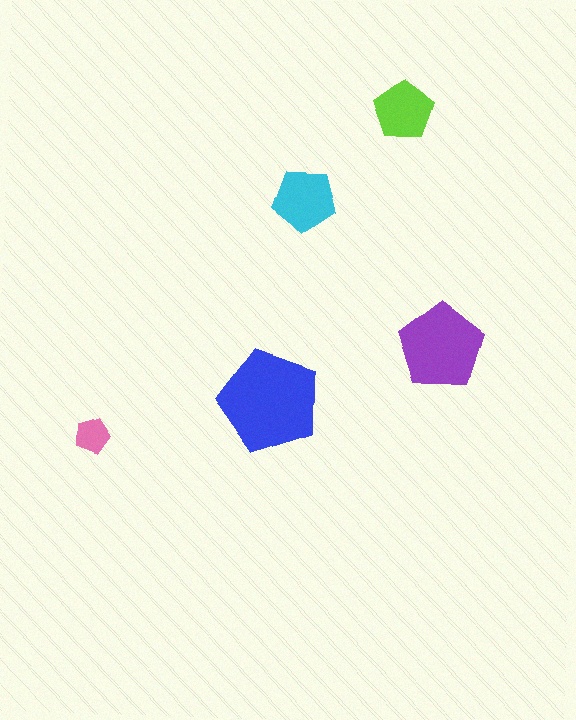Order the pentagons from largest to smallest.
the blue one, the purple one, the cyan one, the lime one, the pink one.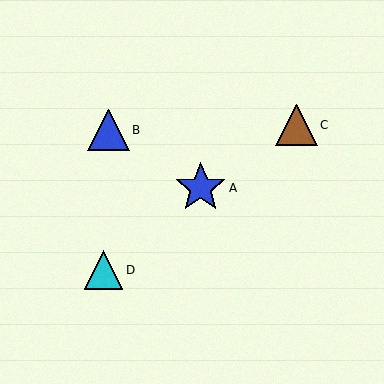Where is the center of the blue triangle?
The center of the blue triangle is at (108, 130).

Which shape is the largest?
The blue star (labeled A) is the largest.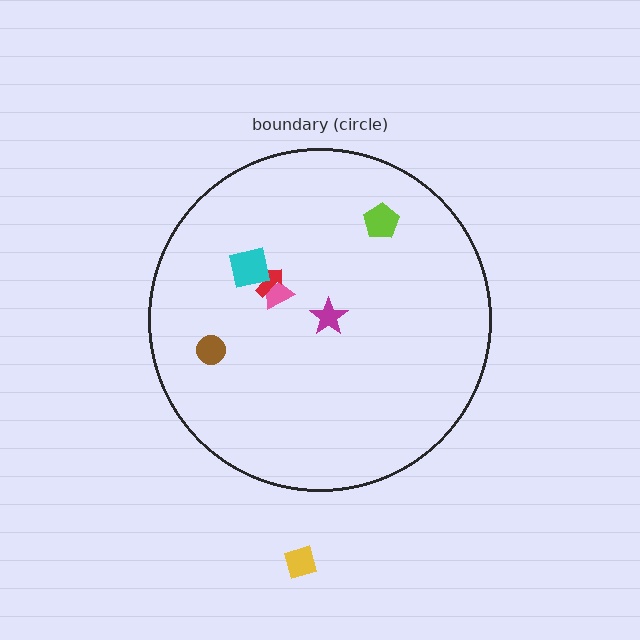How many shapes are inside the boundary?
6 inside, 1 outside.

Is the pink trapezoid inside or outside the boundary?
Inside.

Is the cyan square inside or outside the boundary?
Inside.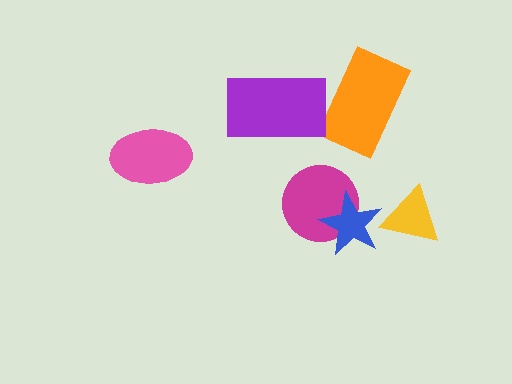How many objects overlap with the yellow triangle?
1 object overlaps with the yellow triangle.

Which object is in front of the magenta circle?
The blue star is in front of the magenta circle.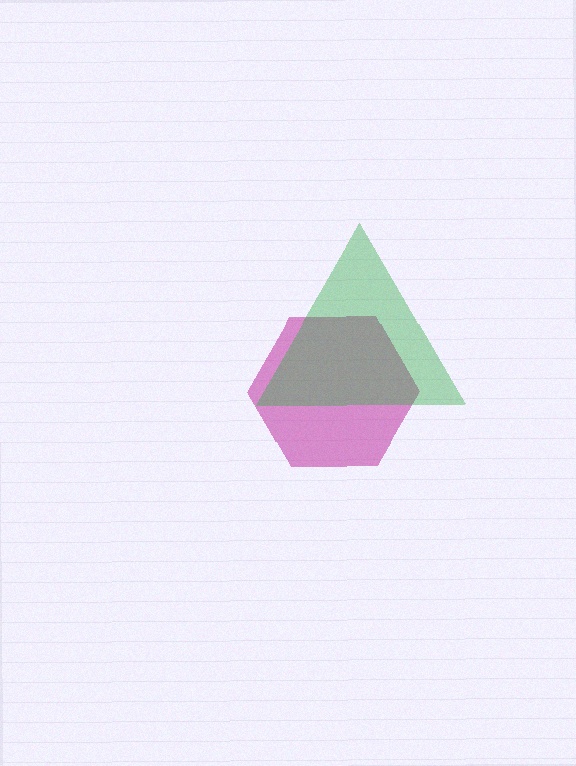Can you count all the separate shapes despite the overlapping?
Yes, there are 2 separate shapes.